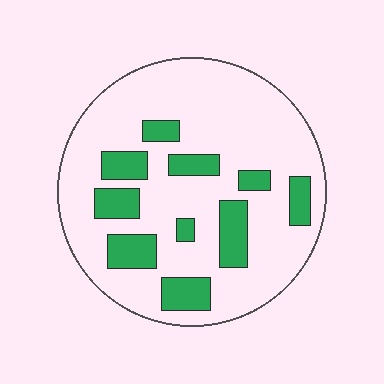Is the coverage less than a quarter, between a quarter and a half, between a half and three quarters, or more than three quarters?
Less than a quarter.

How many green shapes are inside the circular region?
10.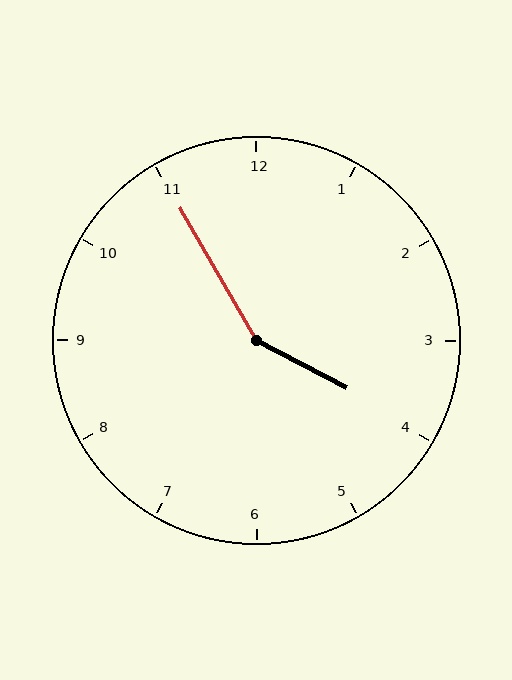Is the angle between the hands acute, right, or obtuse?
It is obtuse.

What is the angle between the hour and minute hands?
Approximately 148 degrees.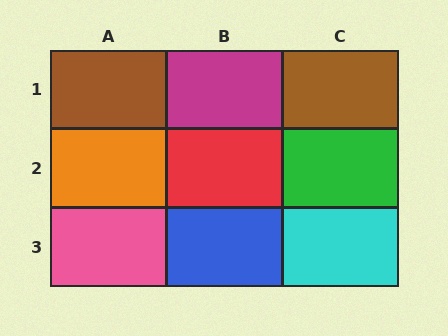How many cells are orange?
1 cell is orange.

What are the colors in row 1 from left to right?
Brown, magenta, brown.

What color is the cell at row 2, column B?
Red.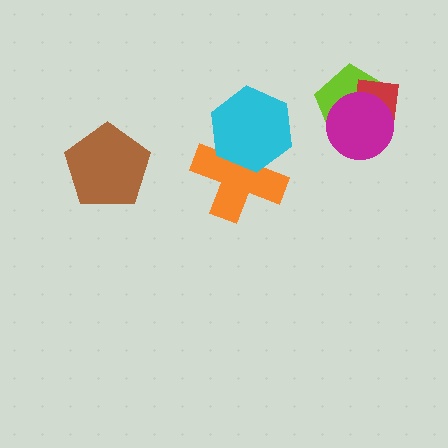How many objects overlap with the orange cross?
1 object overlaps with the orange cross.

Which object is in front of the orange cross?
The cyan hexagon is in front of the orange cross.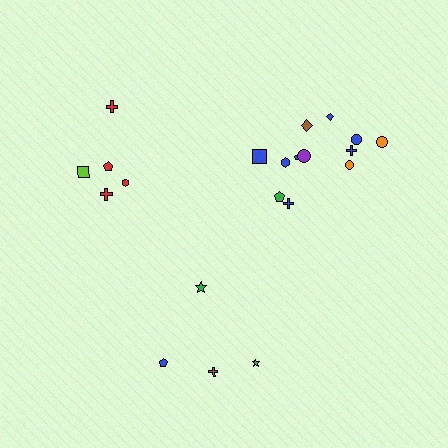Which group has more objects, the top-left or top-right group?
The top-right group.